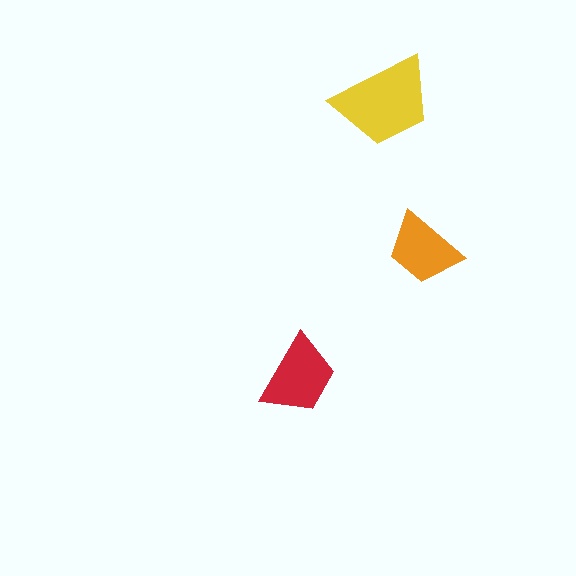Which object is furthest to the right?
The orange trapezoid is rightmost.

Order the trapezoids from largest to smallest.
the yellow one, the red one, the orange one.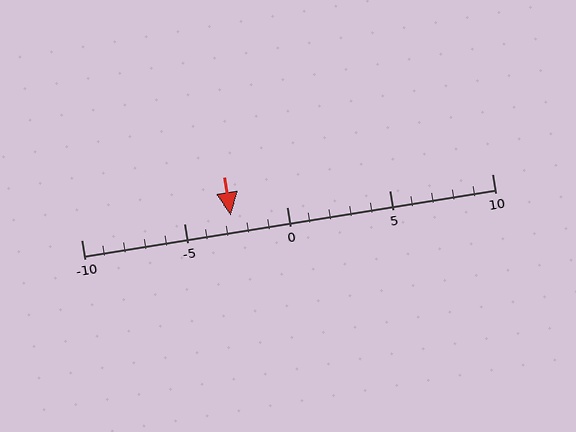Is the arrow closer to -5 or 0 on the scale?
The arrow is closer to -5.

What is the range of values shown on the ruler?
The ruler shows values from -10 to 10.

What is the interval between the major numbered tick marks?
The major tick marks are spaced 5 units apart.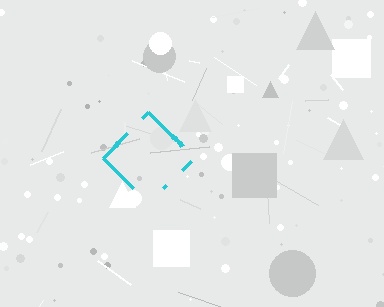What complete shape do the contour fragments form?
The contour fragments form a diamond.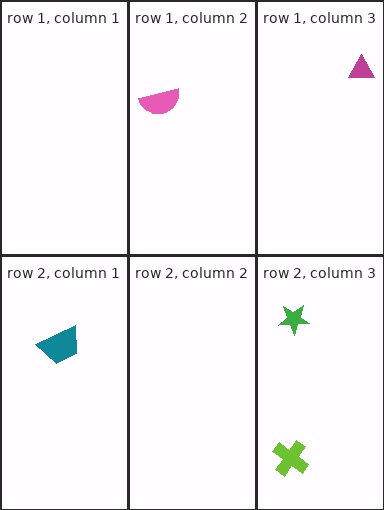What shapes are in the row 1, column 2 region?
The pink semicircle.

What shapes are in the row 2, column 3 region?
The lime cross, the green star.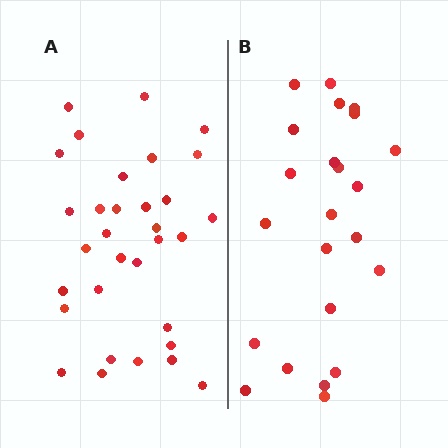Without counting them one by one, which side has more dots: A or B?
Region A (the left region) has more dots.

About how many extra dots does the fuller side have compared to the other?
Region A has roughly 8 or so more dots than region B.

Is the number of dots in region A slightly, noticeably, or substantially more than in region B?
Region A has noticeably more, but not dramatically so. The ratio is roughly 1.4 to 1.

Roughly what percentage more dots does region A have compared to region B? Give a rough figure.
About 40% more.